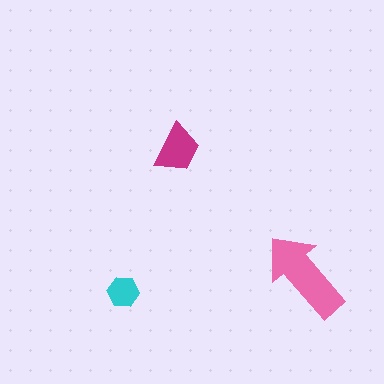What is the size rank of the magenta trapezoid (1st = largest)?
2nd.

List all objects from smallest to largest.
The cyan hexagon, the magenta trapezoid, the pink arrow.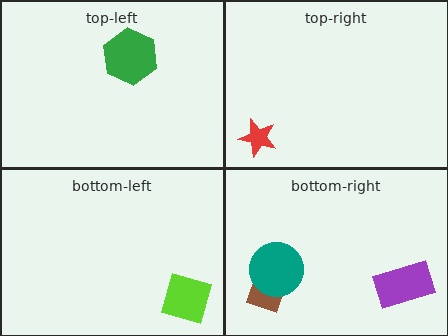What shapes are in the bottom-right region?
The purple rectangle, the brown diamond, the teal circle.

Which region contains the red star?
The top-right region.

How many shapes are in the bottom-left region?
1.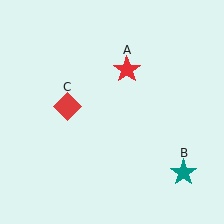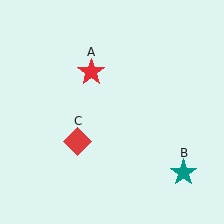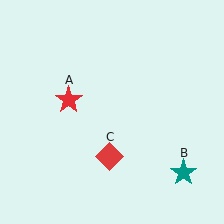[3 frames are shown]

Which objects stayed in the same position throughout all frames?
Teal star (object B) remained stationary.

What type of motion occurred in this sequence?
The red star (object A), red diamond (object C) rotated counterclockwise around the center of the scene.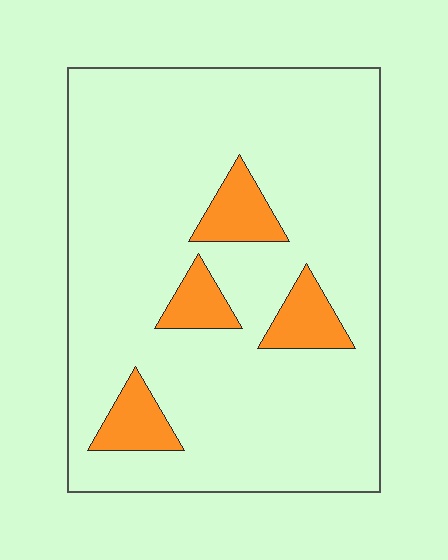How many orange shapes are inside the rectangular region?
4.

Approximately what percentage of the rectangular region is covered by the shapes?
Approximately 10%.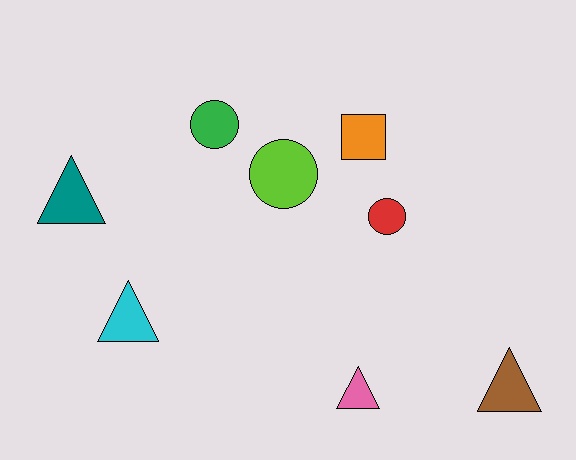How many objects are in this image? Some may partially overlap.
There are 8 objects.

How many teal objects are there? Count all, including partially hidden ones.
There is 1 teal object.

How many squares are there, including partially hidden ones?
There is 1 square.